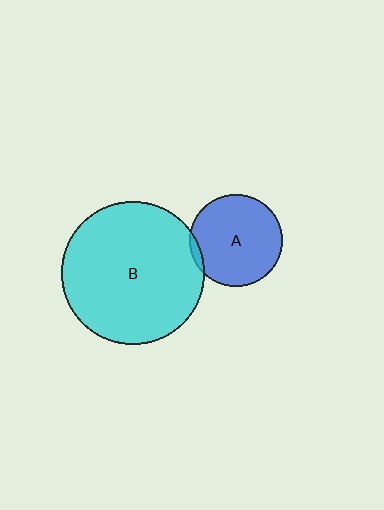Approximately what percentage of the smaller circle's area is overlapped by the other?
Approximately 5%.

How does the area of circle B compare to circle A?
Approximately 2.4 times.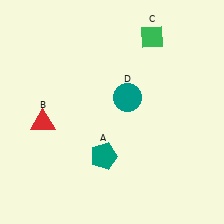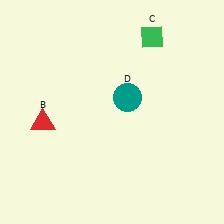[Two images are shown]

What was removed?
The teal pentagon (A) was removed in Image 2.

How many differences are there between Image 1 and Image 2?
There is 1 difference between the two images.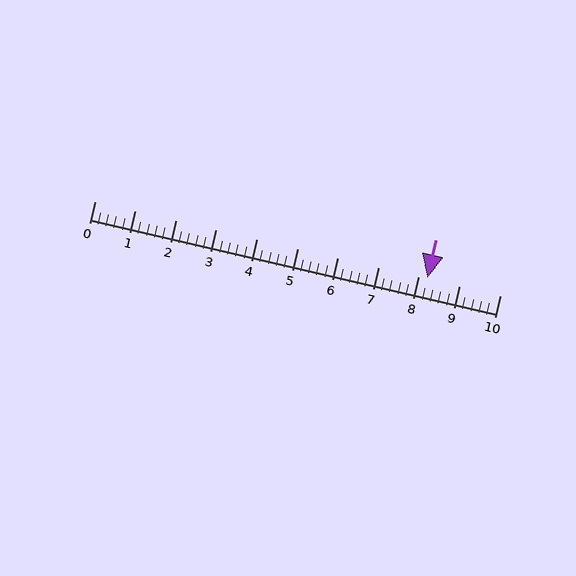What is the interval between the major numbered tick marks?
The major tick marks are spaced 1 units apart.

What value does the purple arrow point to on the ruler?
The purple arrow points to approximately 8.2.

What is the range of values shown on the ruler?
The ruler shows values from 0 to 10.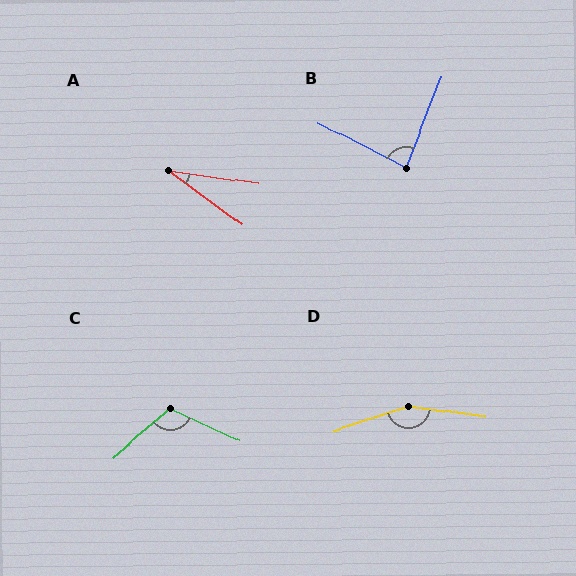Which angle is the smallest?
A, at approximately 28 degrees.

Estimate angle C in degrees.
Approximately 115 degrees.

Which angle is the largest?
D, at approximately 153 degrees.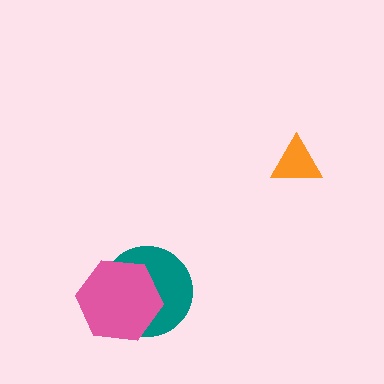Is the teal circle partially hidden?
Yes, it is partially covered by another shape.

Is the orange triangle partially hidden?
No, no other shape covers it.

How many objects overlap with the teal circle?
1 object overlaps with the teal circle.